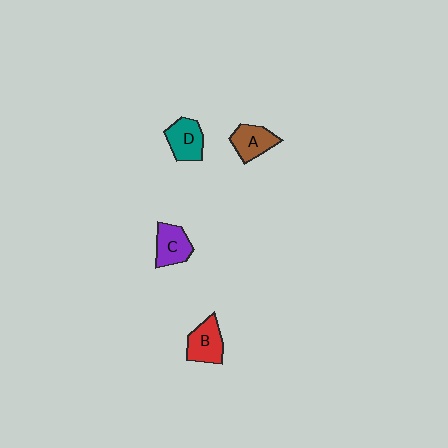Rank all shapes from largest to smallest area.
From largest to smallest: D (teal), B (red), C (purple), A (brown).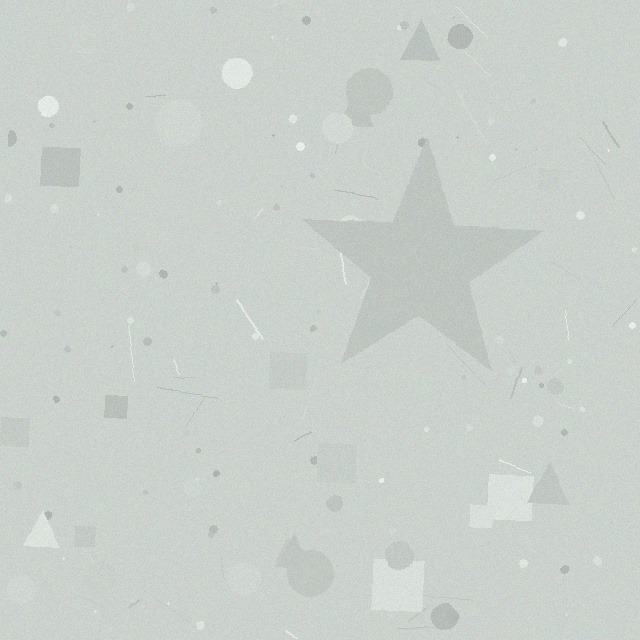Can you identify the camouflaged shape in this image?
The camouflaged shape is a star.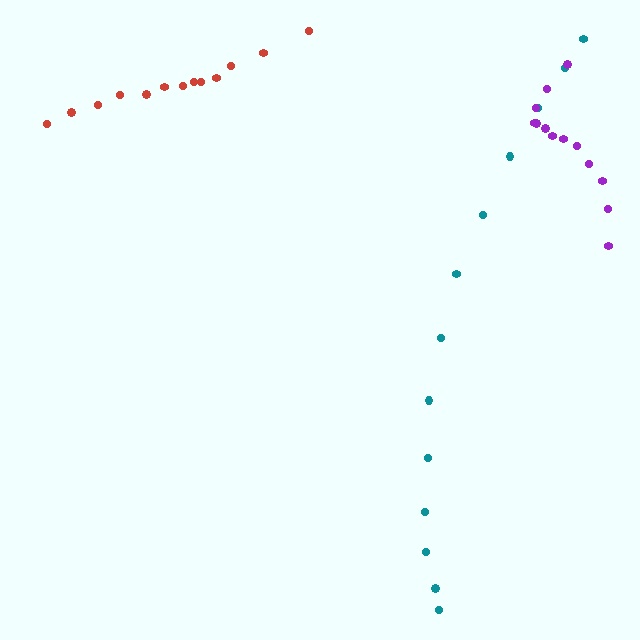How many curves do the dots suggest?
There are 3 distinct paths.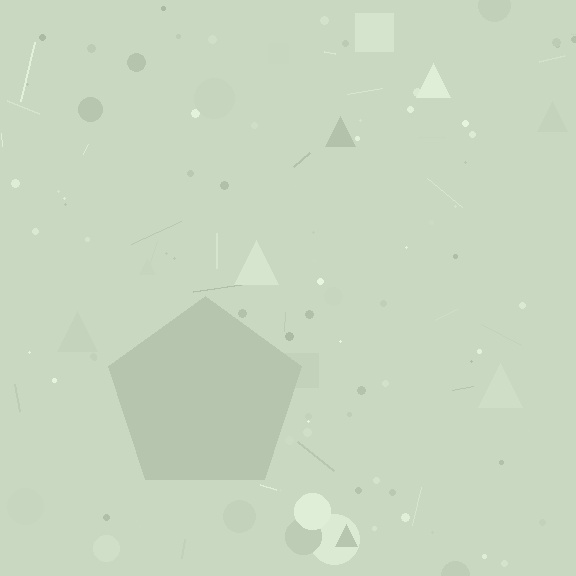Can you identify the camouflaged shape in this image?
The camouflaged shape is a pentagon.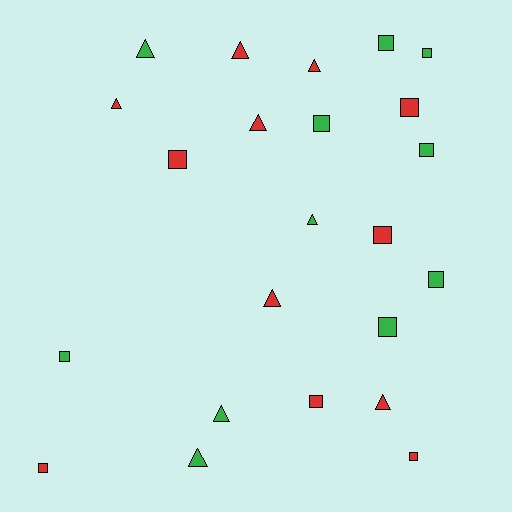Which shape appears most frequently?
Square, with 13 objects.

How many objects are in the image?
There are 23 objects.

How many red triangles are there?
There are 6 red triangles.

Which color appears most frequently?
Red, with 12 objects.